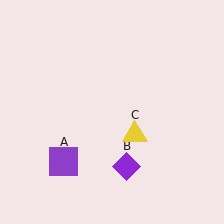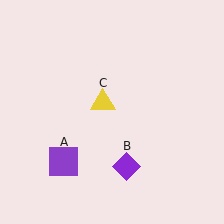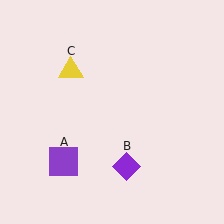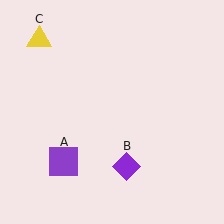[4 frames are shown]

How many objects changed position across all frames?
1 object changed position: yellow triangle (object C).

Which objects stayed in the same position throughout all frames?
Purple square (object A) and purple diamond (object B) remained stationary.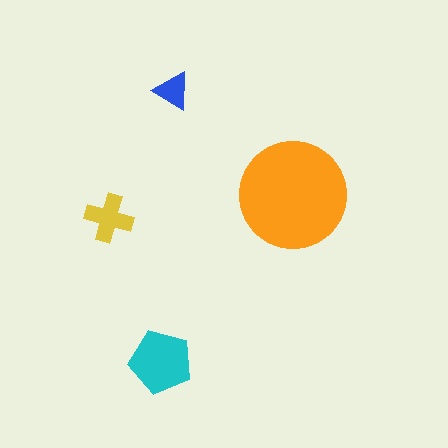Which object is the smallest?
The blue triangle.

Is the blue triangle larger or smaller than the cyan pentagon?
Smaller.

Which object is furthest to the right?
The orange circle is rightmost.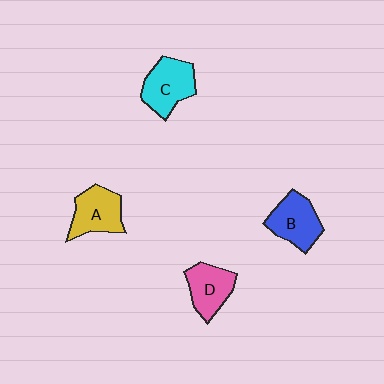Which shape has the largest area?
Shape C (cyan).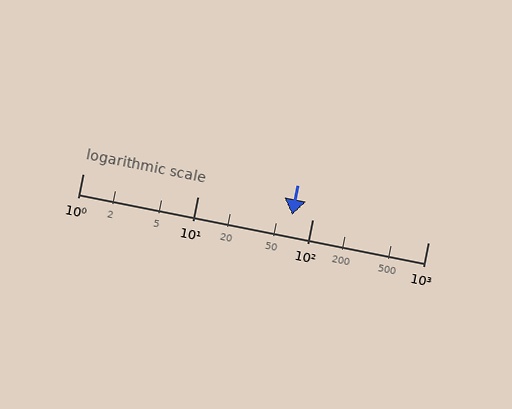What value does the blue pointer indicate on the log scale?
The pointer indicates approximately 66.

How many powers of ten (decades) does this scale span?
The scale spans 3 decades, from 1 to 1000.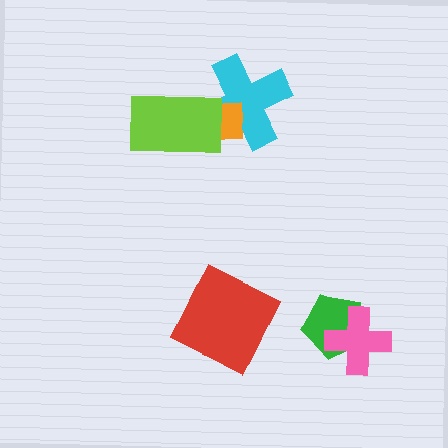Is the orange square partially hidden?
Yes, it is partially covered by another shape.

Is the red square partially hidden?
No, no other shape covers it.